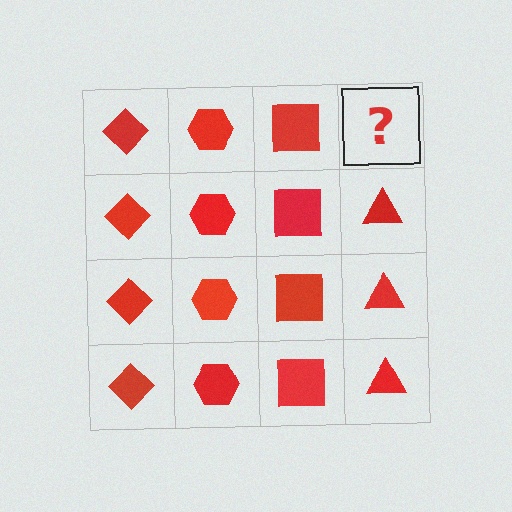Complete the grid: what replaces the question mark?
The question mark should be replaced with a red triangle.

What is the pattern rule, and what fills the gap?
The rule is that each column has a consistent shape. The gap should be filled with a red triangle.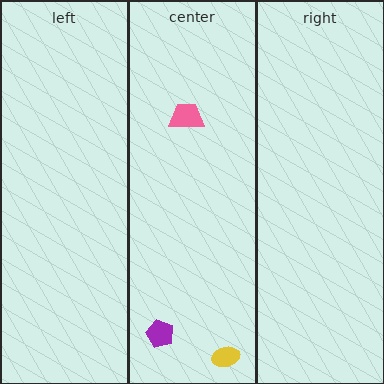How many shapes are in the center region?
3.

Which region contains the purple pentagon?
The center region.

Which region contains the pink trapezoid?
The center region.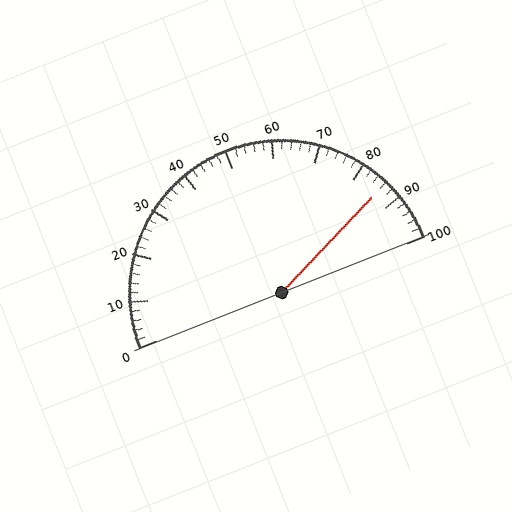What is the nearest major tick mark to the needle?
The nearest major tick mark is 90.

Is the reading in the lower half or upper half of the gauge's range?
The reading is in the upper half of the range (0 to 100).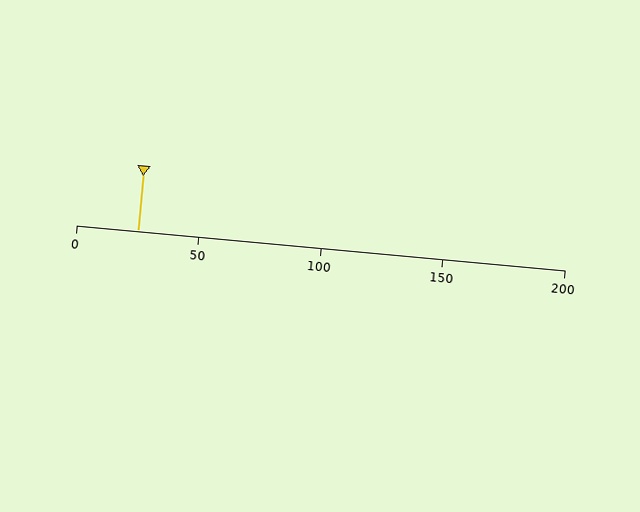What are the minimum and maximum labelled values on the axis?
The axis runs from 0 to 200.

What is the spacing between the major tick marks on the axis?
The major ticks are spaced 50 apart.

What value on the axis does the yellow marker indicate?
The marker indicates approximately 25.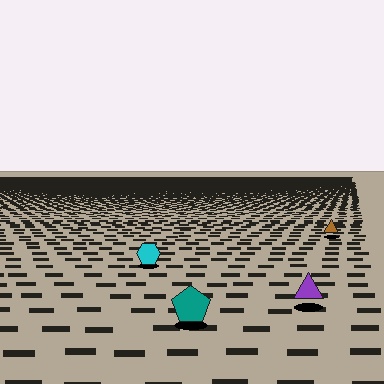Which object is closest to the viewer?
The teal pentagon is closest. The texture marks near it are larger and more spread out.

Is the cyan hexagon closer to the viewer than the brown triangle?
Yes. The cyan hexagon is closer — you can tell from the texture gradient: the ground texture is coarser near it.